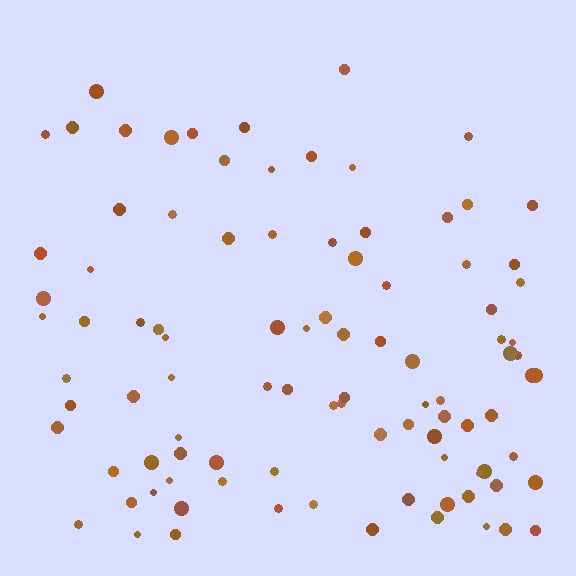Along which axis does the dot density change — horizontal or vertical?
Vertical.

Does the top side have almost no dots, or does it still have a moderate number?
Still a moderate number, just noticeably fewer than the bottom.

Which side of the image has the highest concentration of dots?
The bottom.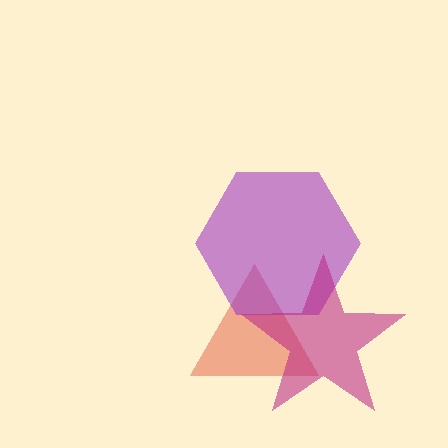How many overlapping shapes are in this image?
There are 3 overlapping shapes in the image.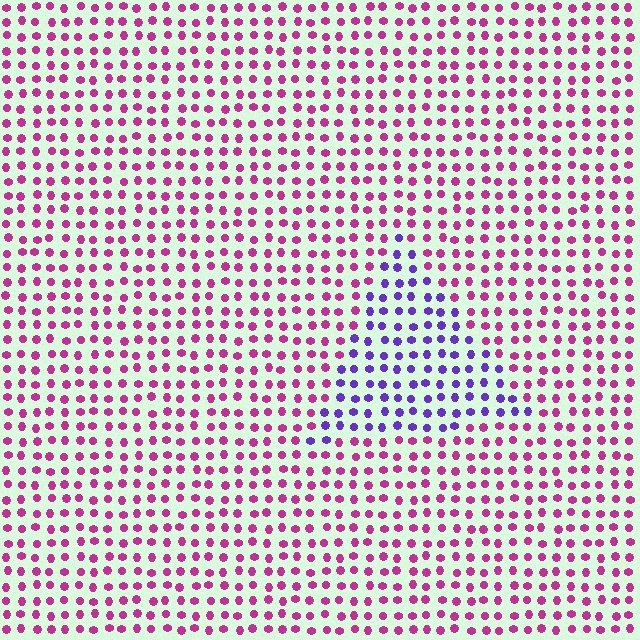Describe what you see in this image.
The image is filled with small magenta elements in a uniform arrangement. A triangle-shaped region is visible where the elements are tinted to a slightly different hue, forming a subtle color boundary.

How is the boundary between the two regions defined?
The boundary is defined purely by a slight shift in hue (about 55 degrees). Spacing, size, and orientation are identical on both sides.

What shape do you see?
I see a triangle.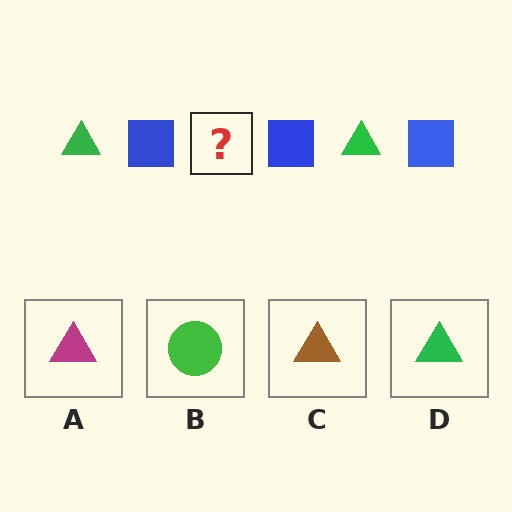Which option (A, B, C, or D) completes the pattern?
D.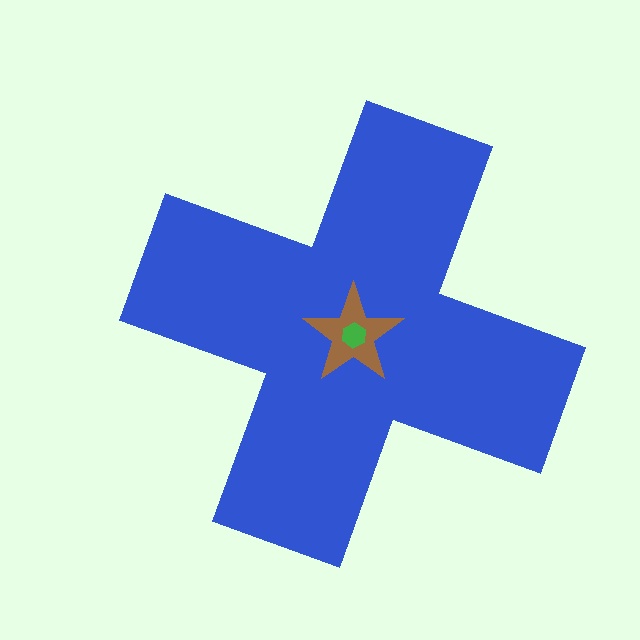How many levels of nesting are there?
3.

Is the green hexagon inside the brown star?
Yes.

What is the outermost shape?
The blue cross.